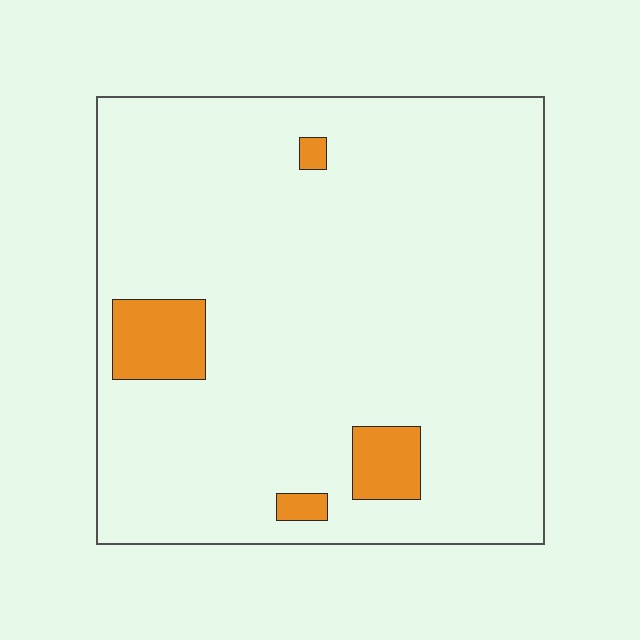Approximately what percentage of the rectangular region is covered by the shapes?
Approximately 5%.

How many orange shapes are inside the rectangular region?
4.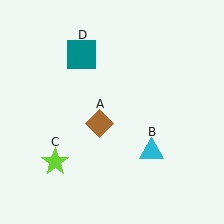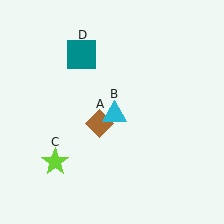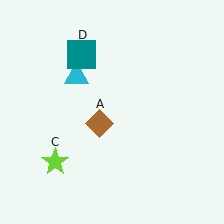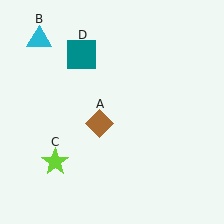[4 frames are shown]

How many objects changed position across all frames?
1 object changed position: cyan triangle (object B).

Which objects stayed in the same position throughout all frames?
Brown diamond (object A) and lime star (object C) and teal square (object D) remained stationary.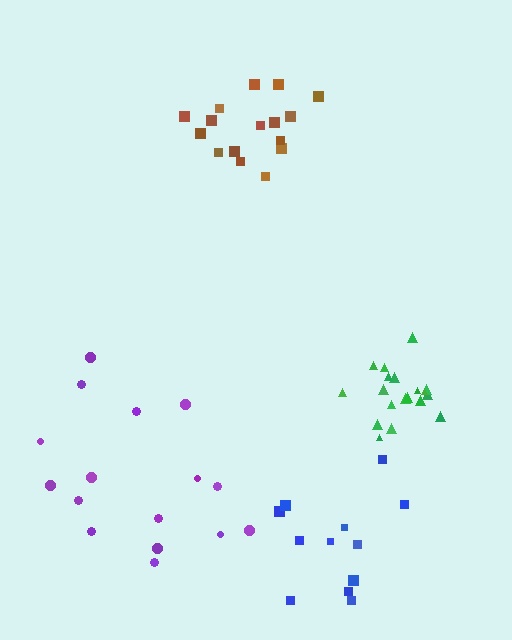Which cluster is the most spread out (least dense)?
Blue.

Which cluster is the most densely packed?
Green.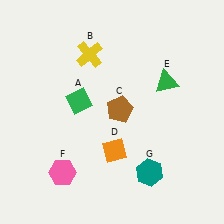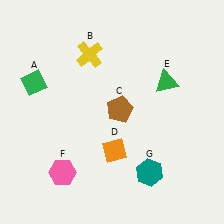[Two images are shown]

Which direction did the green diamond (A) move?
The green diamond (A) moved left.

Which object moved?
The green diamond (A) moved left.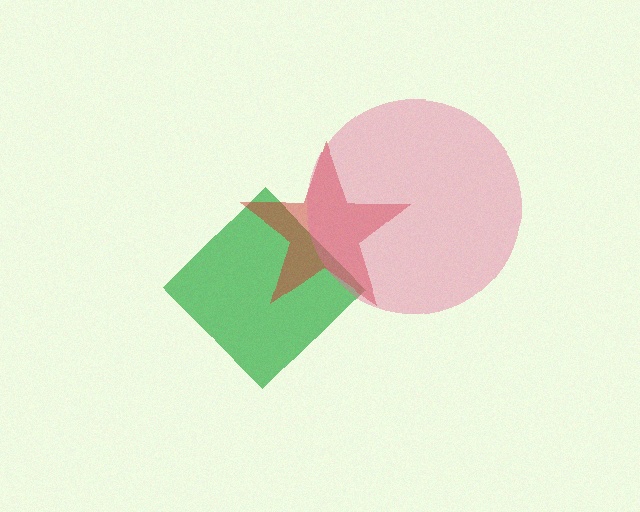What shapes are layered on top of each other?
The layered shapes are: a green diamond, a red star, a pink circle.